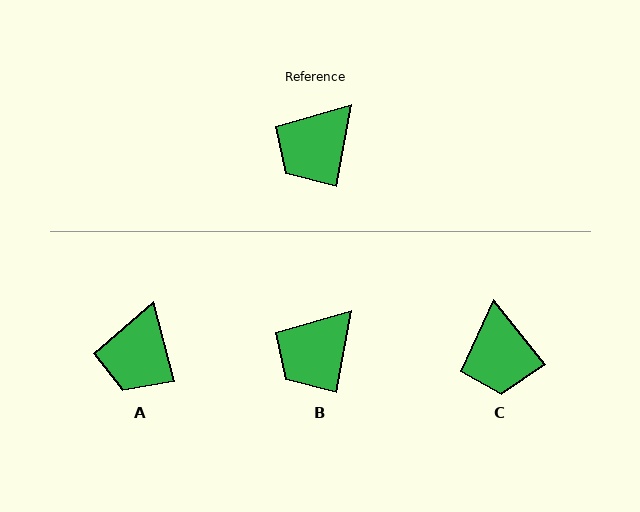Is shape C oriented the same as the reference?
No, it is off by about 49 degrees.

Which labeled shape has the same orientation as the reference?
B.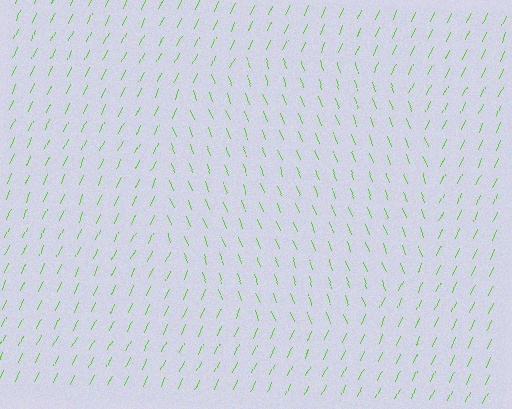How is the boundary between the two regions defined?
The boundary is defined purely by a change in line orientation (approximately 45 degrees difference). All lines are the same color and thickness.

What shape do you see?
I see a circle.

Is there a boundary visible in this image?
Yes, there is a texture boundary formed by a change in line orientation.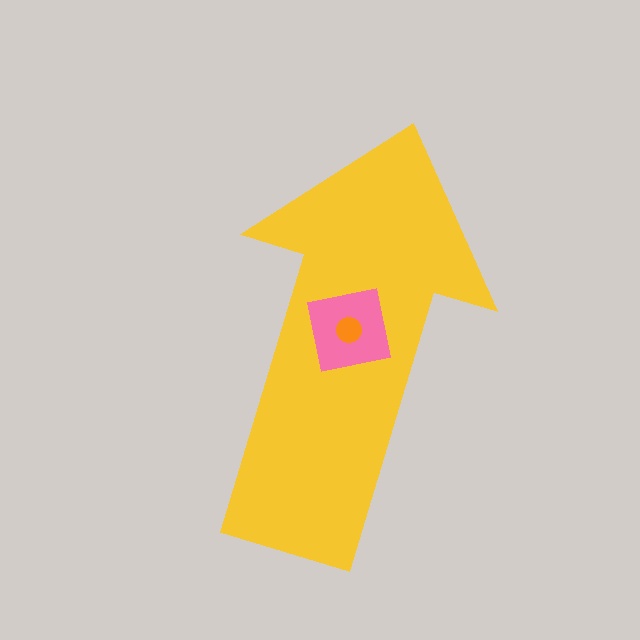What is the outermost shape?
The yellow arrow.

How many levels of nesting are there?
3.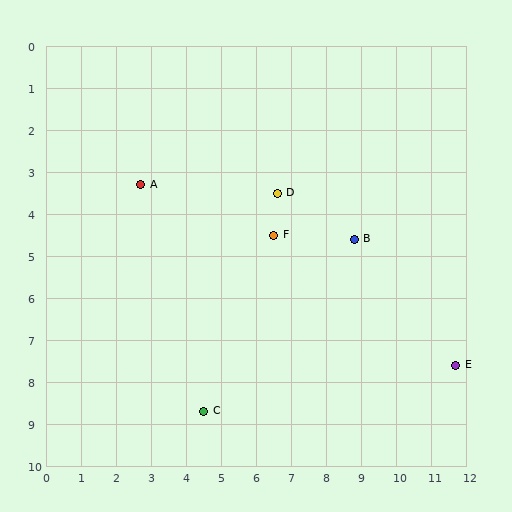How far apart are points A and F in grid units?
Points A and F are about 4.0 grid units apart.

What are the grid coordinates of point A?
Point A is at approximately (2.7, 3.3).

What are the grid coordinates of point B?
Point B is at approximately (8.8, 4.6).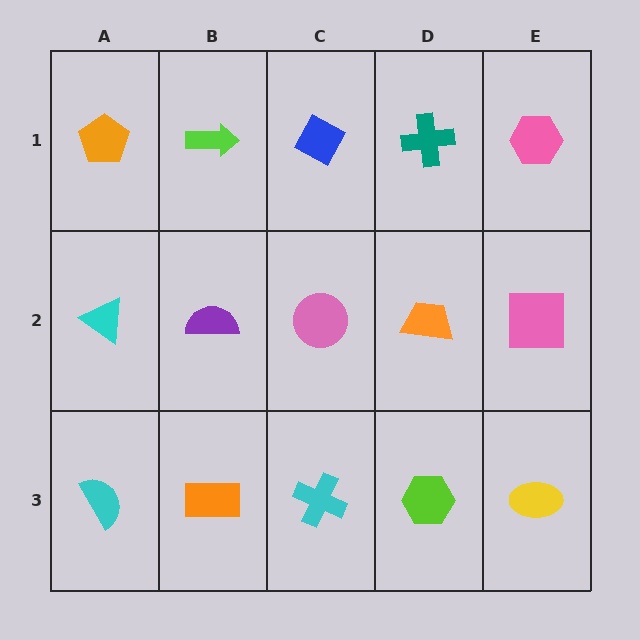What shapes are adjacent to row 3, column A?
A cyan triangle (row 2, column A), an orange rectangle (row 3, column B).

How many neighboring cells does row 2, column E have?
3.